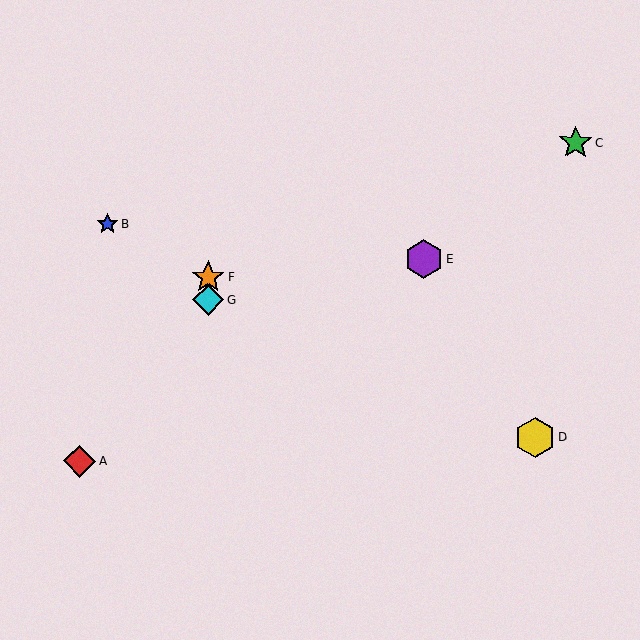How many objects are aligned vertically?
2 objects (F, G) are aligned vertically.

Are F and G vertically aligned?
Yes, both are at x≈209.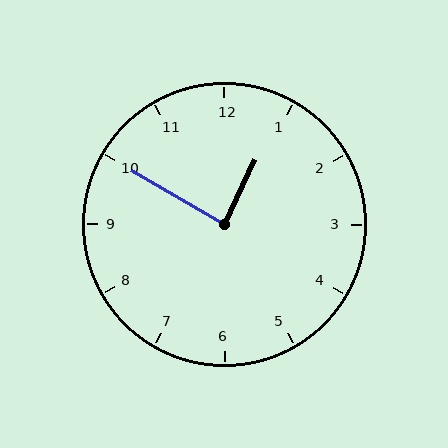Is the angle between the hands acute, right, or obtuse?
It is right.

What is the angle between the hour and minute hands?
Approximately 85 degrees.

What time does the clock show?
12:50.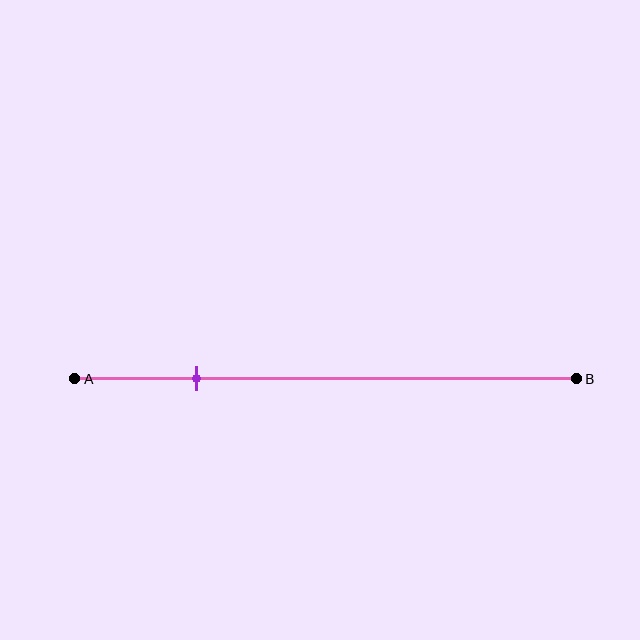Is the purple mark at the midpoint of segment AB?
No, the mark is at about 25% from A, not at the 50% midpoint.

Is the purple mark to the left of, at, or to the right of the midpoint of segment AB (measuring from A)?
The purple mark is to the left of the midpoint of segment AB.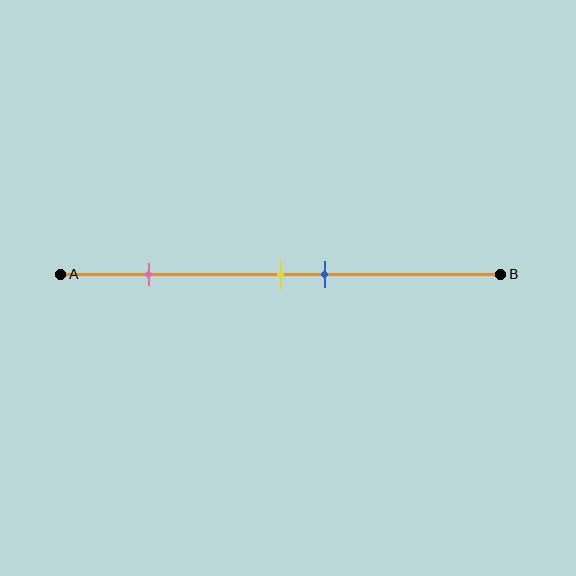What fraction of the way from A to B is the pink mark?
The pink mark is approximately 20% (0.2) of the way from A to B.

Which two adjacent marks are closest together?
The yellow and blue marks are the closest adjacent pair.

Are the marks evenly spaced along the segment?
No, the marks are not evenly spaced.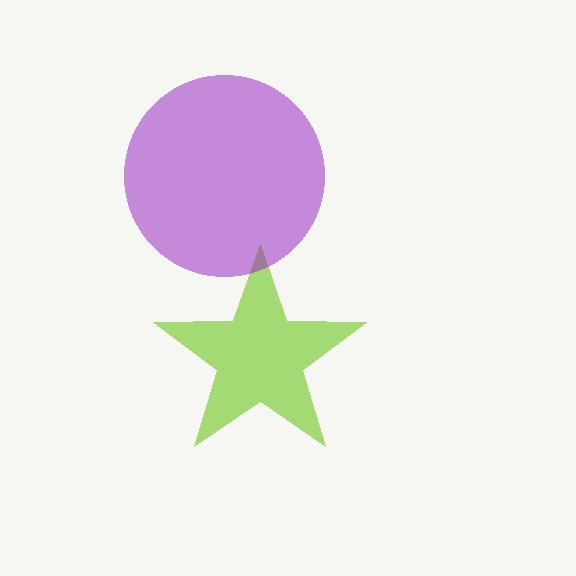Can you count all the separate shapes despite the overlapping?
Yes, there are 2 separate shapes.